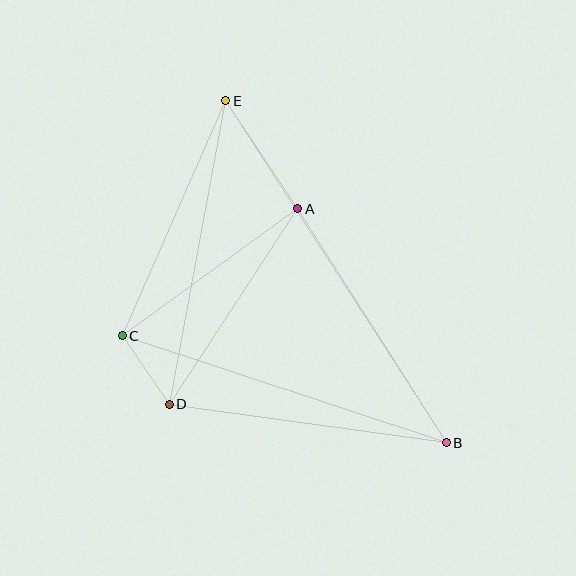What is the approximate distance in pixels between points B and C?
The distance between B and C is approximately 341 pixels.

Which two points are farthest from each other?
Points B and E are farthest from each other.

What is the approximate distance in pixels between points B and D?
The distance between B and D is approximately 279 pixels.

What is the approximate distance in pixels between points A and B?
The distance between A and B is approximately 277 pixels.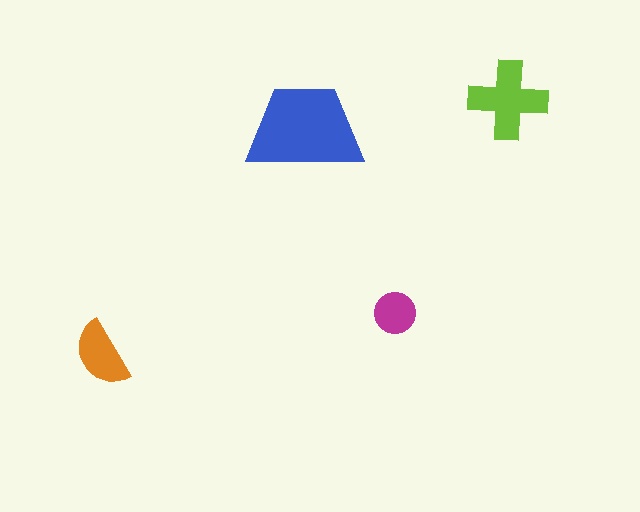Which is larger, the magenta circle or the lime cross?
The lime cross.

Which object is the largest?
The blue trapezoid.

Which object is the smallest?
The magenta circle.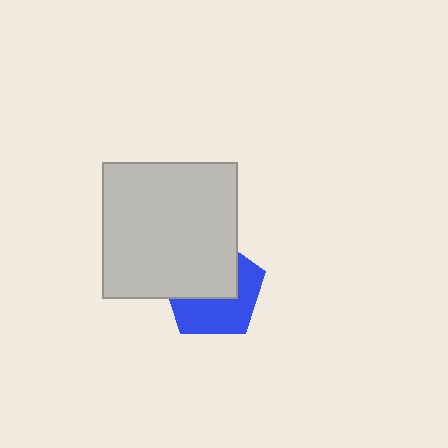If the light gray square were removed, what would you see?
You would see the complete blue pentagon.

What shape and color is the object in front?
The object in front is a light gray square.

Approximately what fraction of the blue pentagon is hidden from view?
Roughly 51% of the blue pentagon is hidden behind the light gray square.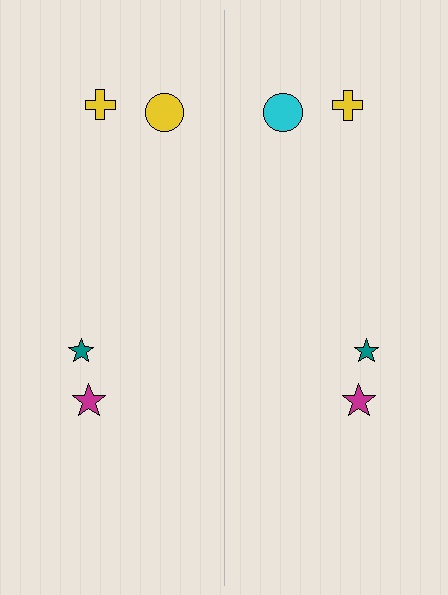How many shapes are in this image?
There are 8 shapes in this image.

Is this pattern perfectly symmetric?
No, the pattern is not perfectly symmetric. The cyan circle on the right side breaks the symmetry — its mirror counterpart is yellow.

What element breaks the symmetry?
The cyan circle on the right side breaks the symmetry — its mirror counterpart is yellow.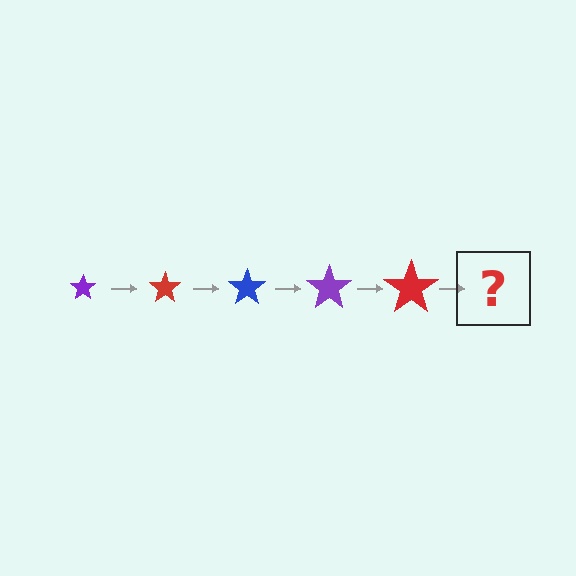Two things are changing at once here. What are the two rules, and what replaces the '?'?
The two rules are that the star grows larger each step and the color cycles through purple, red, and blue. The '?' should be a blue star, larger than the previous one.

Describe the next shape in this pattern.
It should be a blue star, larger than the previous one.